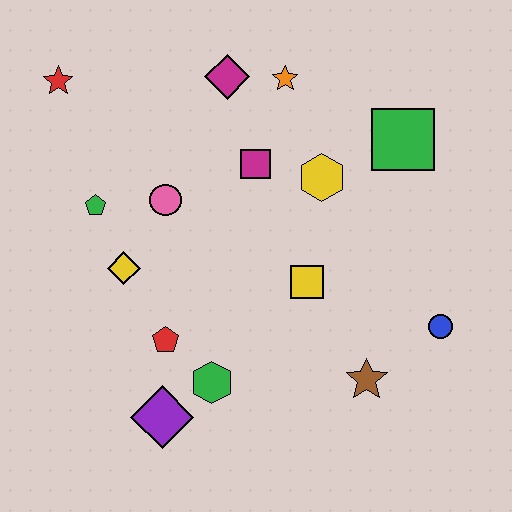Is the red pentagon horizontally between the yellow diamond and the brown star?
Yes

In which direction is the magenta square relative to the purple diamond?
The magenta square is above the purple diamond.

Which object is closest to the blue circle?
The brown star is closest to the blue circle.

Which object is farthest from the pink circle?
The blue circle is farthest from the pink circle.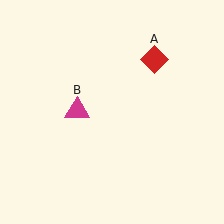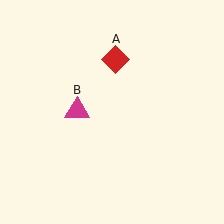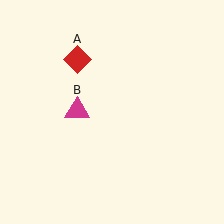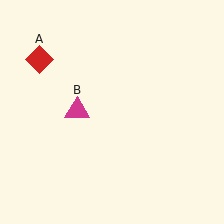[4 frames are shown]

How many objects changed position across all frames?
1 object changed position: red diamond (object A).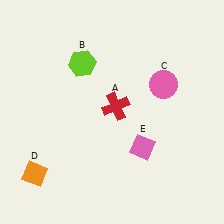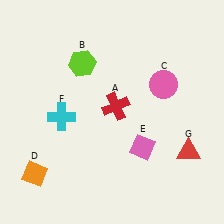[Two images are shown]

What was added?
A cyan cross (F), a red triangle (G) were added in Image 2.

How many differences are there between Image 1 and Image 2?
There are 2 differences between the two images.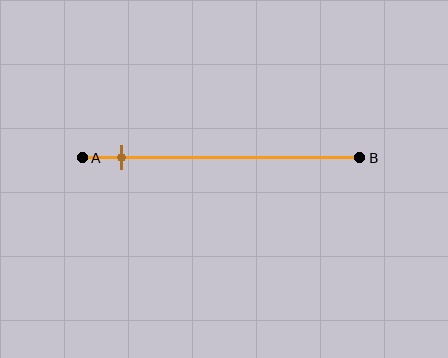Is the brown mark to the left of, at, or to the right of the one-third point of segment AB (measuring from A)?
The brown mark is to the left of the one-third point of segment AB.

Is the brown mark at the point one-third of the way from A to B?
No, the mark is at about 15% from A, not at the 33% one-third point.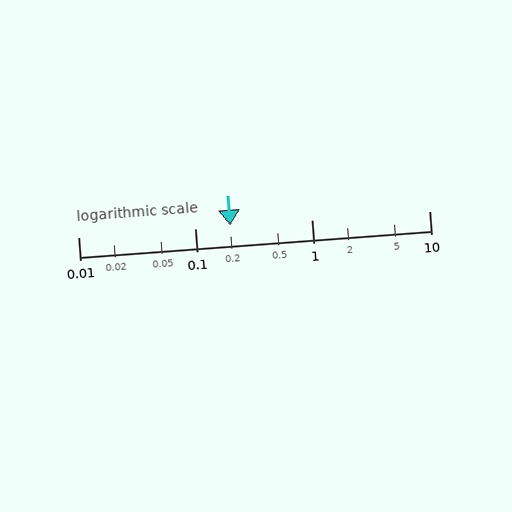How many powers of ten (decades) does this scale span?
The scale spans 3 decades, from 0.01 to 10.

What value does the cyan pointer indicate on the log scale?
The pointer indicates approximately 0.2.